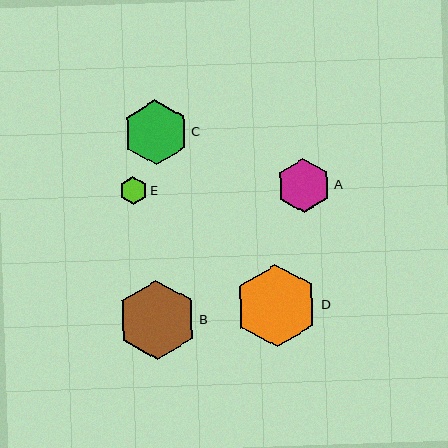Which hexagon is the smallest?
Hexagon E is the smallest with a size of approximately 27 pixels.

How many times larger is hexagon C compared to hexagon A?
Hexagon C is approximately 1.2 times the size of hexagon A.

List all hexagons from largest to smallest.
From largest to smallest: D, B, C, A, E.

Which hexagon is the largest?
Hexagon D is the largest with a size of approximately 83 pixels.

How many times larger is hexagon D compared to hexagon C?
Hexagon D is approximately 1.3 times the size of hexagon C.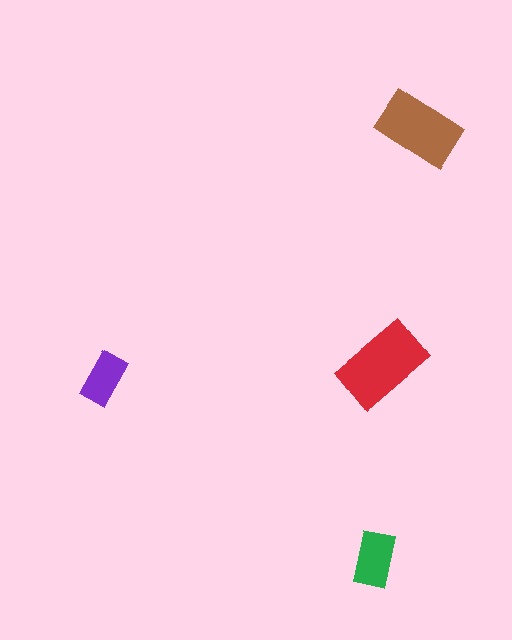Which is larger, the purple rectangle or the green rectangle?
The green one.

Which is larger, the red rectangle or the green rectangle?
The red one.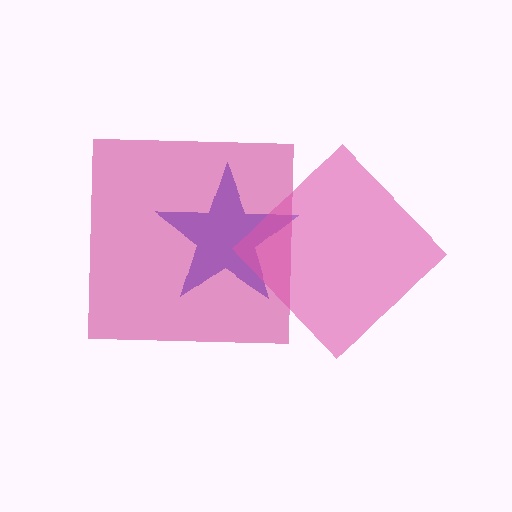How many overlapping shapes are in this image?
There are 3 overlapping shapes in the image.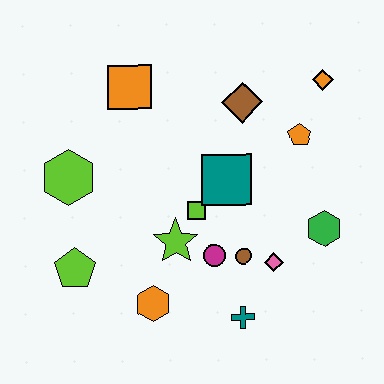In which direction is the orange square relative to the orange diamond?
The orange square is to the left of the orange diamond.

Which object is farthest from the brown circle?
The orange square is farthest from the brown circle.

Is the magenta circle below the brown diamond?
Yes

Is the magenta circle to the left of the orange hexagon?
No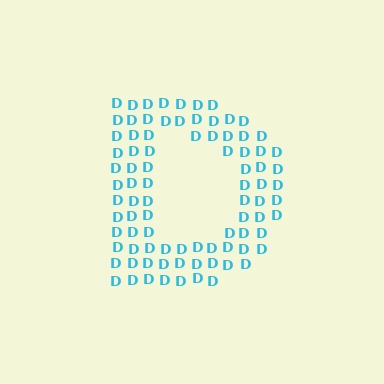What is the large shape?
The large shape is the letter D.